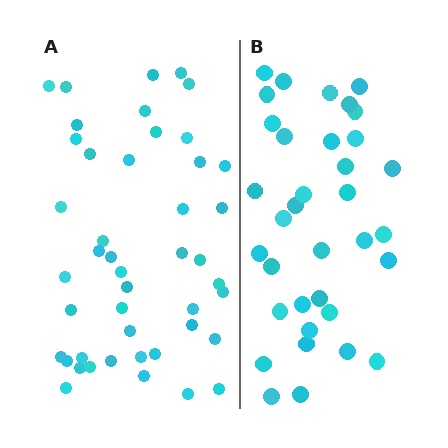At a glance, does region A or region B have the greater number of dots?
Region A (the left region) has more dots.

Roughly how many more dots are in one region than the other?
Region A has roughly 10 or so more dots than region B.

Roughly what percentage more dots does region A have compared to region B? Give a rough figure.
About 30% more.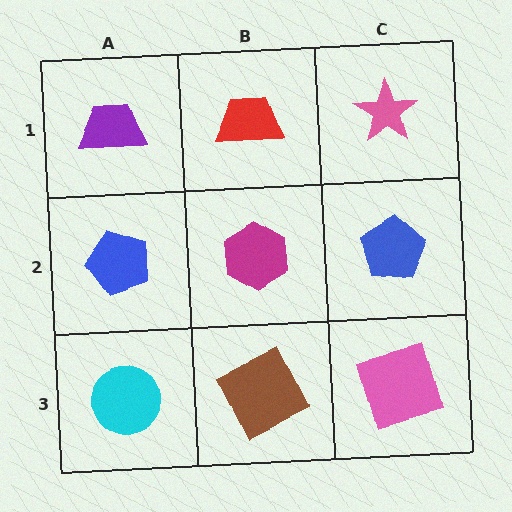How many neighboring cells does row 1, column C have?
2.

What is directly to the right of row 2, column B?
A blue pentagon.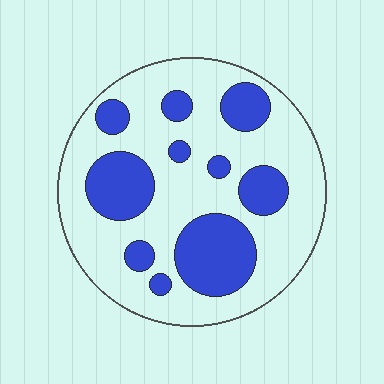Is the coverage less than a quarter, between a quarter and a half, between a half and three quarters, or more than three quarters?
Between a quarter and a half.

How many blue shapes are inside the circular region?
10.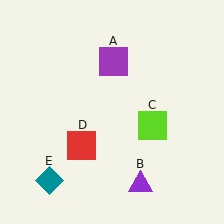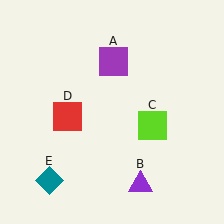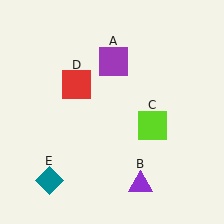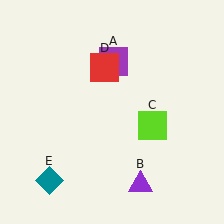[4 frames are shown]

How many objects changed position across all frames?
1 object changed position: red square (object D).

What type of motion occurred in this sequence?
The red square (object D) rotated clockwise around the center of the scene.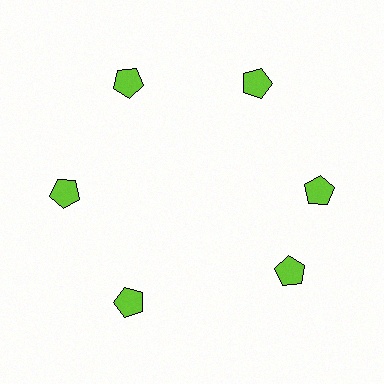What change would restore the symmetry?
The symmetry would be restored by rotating it back into even spacing with its neighbors so that all 6 pentagons sit at equal angles and equal distance from the center.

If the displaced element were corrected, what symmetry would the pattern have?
It would have 6-fold rotational symmetry — the pattern would map onto itself every 60 degrees.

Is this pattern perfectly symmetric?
No. The 6 lime pentagons are arranged in a ring, but one element near the 5 o'clock position is rotated out of alignment along the ring, breaking the 6-fold rotational symmetry.